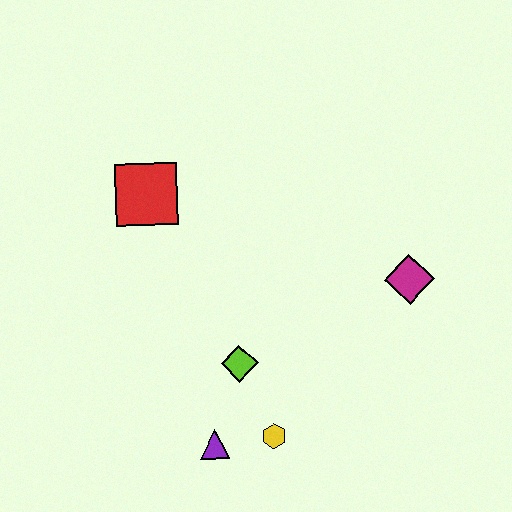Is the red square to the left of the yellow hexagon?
Yes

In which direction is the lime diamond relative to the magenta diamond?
The lime diamond is to the left of the magenta diamond.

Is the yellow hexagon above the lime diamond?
No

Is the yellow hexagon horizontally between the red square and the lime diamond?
No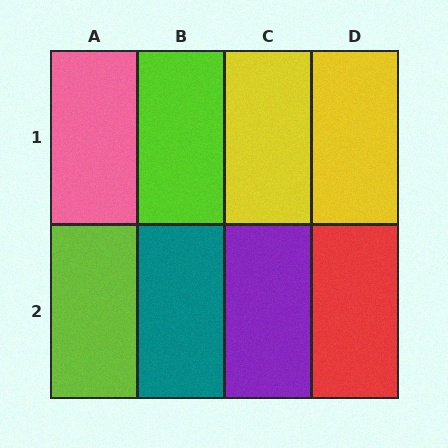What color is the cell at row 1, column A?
Pink.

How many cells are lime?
2 cells are lime.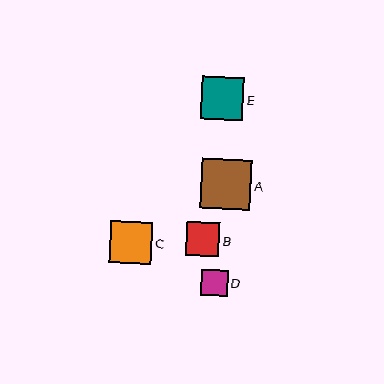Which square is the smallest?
Square D is the smallest with a size of approximately 26 pixels.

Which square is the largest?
Square A is the largest with a size of approximately 50 pixels.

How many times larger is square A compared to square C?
Square A is approximately 1.2 times the size of square C.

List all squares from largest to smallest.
From largest to smallest: A, E, C, B, D.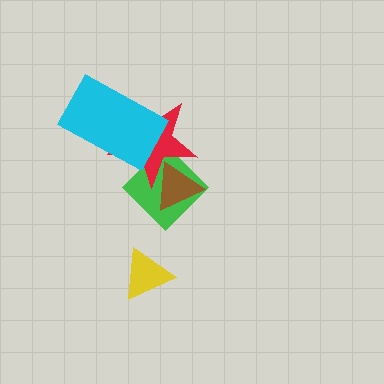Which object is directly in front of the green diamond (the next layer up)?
The brown triangle is directly in front of the green diamond.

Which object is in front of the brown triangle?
The red star is in front of the brown triangle.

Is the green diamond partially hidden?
Yes, it is partially covered by another shape.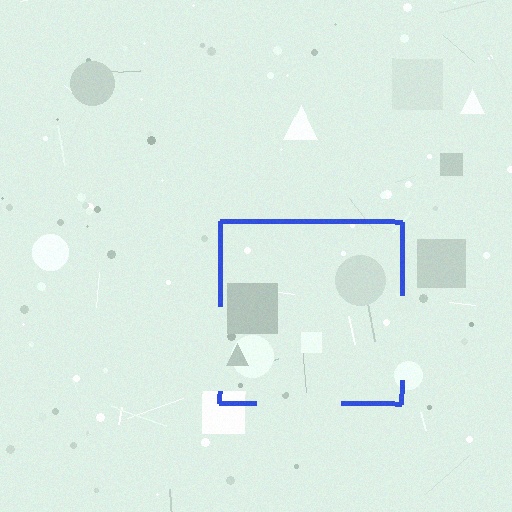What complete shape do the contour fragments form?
The contour fragments form a square.